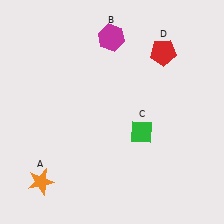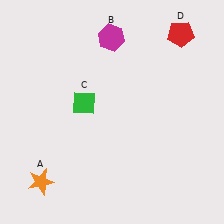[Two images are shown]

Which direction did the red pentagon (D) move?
The red pentagon (D) moved up.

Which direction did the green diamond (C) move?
The green diamond (C) moved left.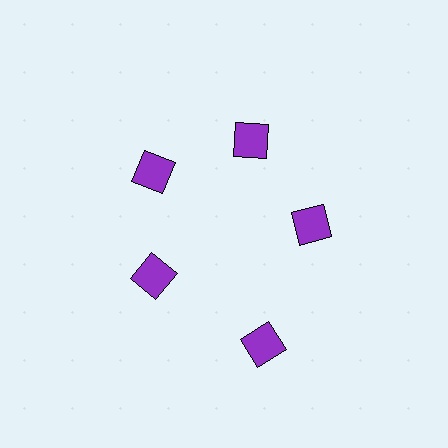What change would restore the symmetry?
The symmetry would be restored by moving it inward, back onto the ring so that all 5 diamonds sit at equal angles and equal distance from the center.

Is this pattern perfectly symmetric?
No. The 5 purple diamonds are arranged in a ring, but one element near the 5 o'clock position is pushed outward from the center, breaking the 5-fold rotational symmetry.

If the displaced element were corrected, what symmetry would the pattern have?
It would have 5-fold rotational symmetry — the pattern would map onto itself every 72 degrees.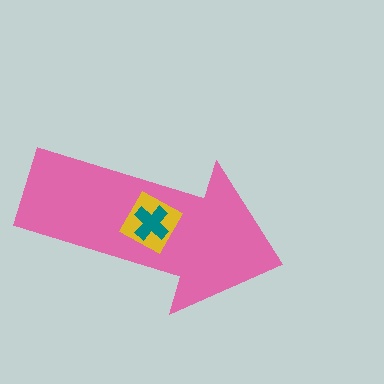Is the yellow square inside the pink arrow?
Yes.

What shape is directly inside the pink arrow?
The yellow square.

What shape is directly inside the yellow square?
The teal cross.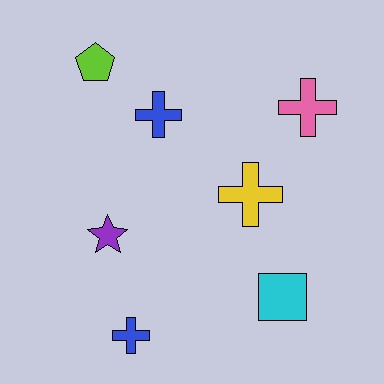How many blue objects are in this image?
There are 2 blue objects.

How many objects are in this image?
There are 7 objects.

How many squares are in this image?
There is 1 square.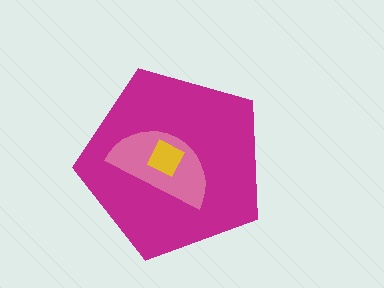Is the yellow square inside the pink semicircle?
Yes.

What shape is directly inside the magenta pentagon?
The pink semicircle.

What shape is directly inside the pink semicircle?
The yellow square.